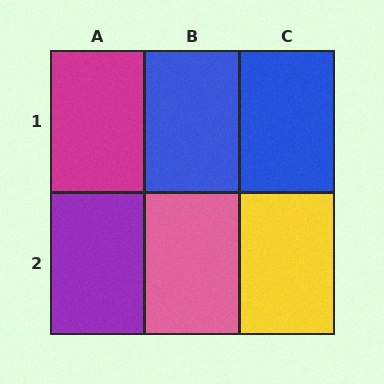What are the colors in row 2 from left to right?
Purple, pink, yellow.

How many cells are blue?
2 cells are blue.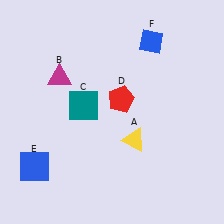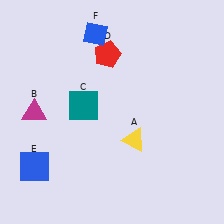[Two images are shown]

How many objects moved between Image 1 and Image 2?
3 objects moved between the two images.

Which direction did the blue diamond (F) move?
The blue diamond (F) moved left.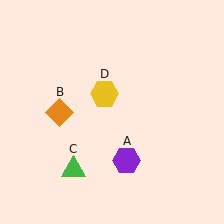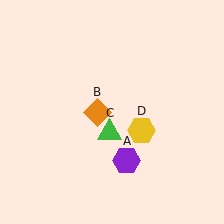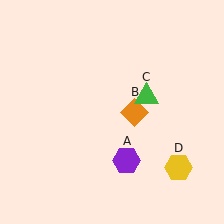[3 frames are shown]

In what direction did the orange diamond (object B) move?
The orange diamond (object B) moved right.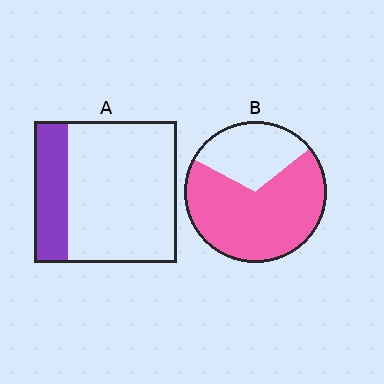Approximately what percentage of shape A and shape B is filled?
A is approximately 25% and B is approximately 70%.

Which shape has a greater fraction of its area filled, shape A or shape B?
Shape B.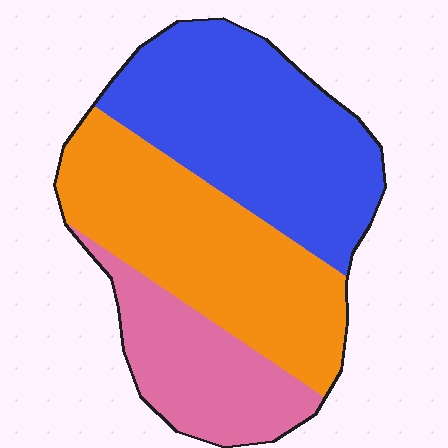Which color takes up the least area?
Pink, at roughly 20%.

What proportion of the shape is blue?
Blue takes up about two fifths (2/5) of the shape.